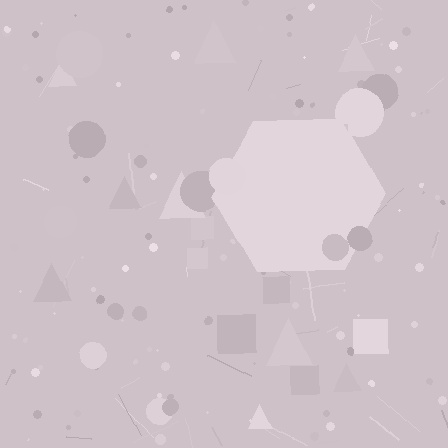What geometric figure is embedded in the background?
A hexagon is embedded in the background.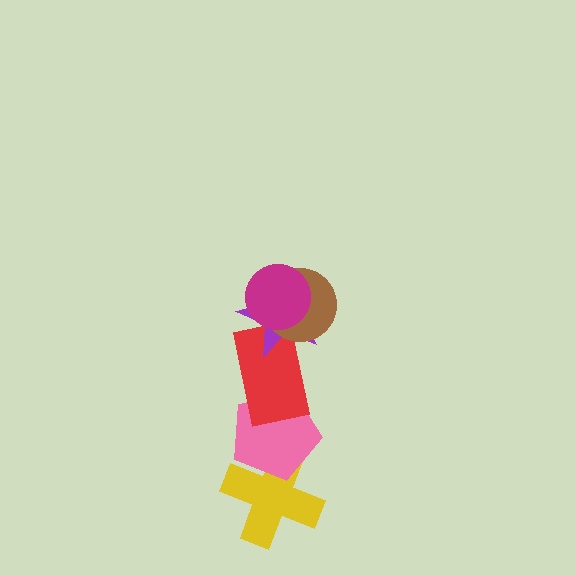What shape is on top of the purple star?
The brown circle is on top of the purple star.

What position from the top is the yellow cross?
The yellow cross is 6th from the top.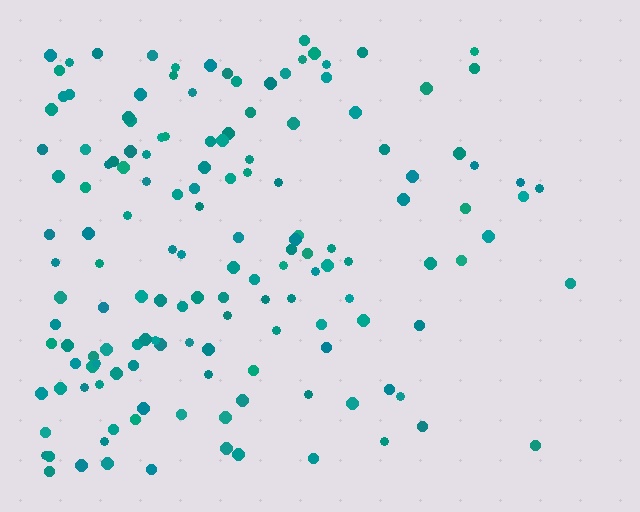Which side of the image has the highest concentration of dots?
The left.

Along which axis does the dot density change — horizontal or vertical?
Horizontal.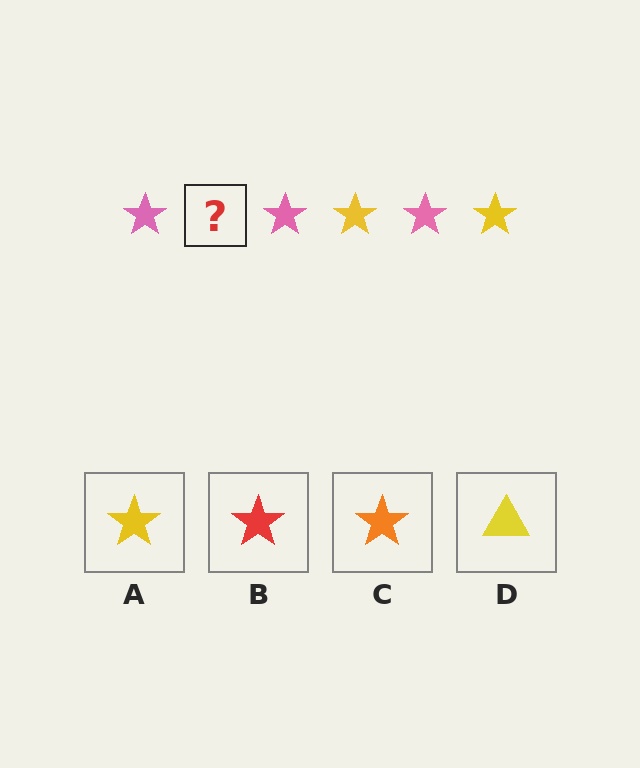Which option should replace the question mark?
Option A.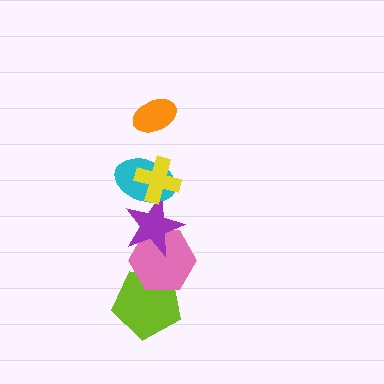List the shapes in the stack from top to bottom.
From top to bottom: the orange ellipse, the yellow cross, the cyan ellipse, the purple star, the pink hexagon, the lime pentagon.